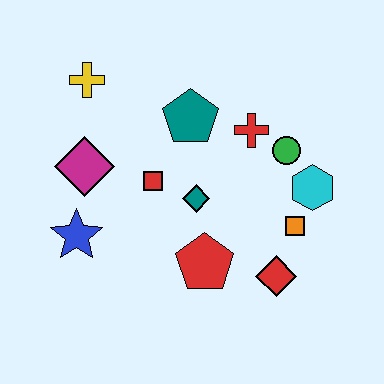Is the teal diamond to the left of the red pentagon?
Yes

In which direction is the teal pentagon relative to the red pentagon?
The teal pentagon is above the red pentagon.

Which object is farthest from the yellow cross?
The red diamond is farthest from the yellow cross.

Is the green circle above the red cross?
No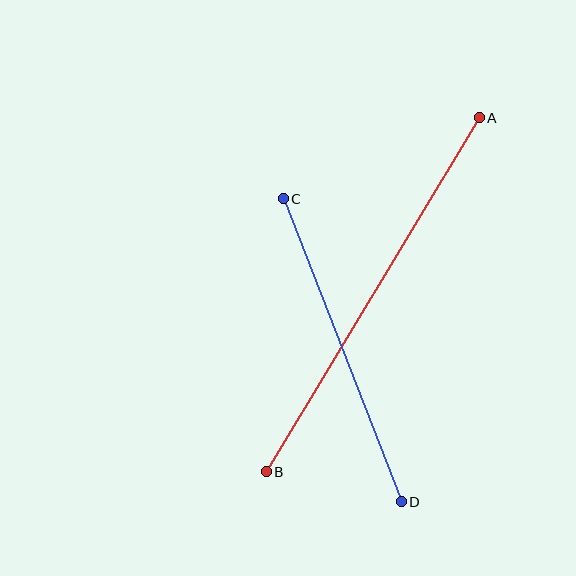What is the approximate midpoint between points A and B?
The midpoint is at approximately (373, 295) pixels.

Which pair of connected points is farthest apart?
Points A and B are farthest apart.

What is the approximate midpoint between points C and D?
The midpoint is at approximately (342, 350) pixels.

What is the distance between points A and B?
The distance is approximately 413 pixels.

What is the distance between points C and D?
The distance is approximately 325 pixels.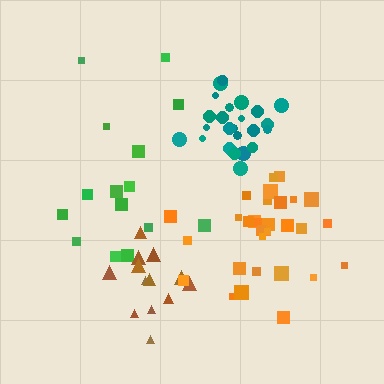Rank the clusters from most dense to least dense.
teal, brown, orange, green.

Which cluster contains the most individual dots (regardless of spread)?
Orange (31).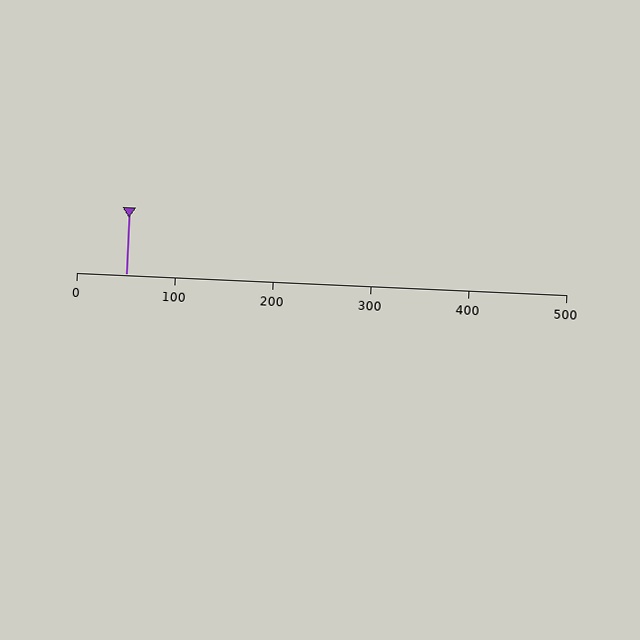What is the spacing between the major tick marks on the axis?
The major ticks are spaced 100 apart.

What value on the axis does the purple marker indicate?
The marker indicates approximately 50.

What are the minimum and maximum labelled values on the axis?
The axis runs from 0 to 500.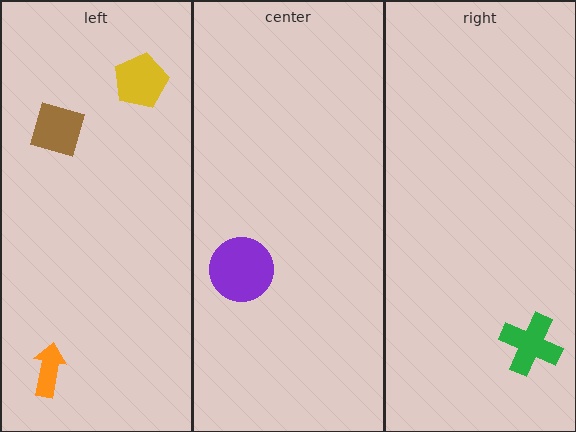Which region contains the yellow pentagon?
The left region.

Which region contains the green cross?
The right region.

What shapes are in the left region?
The yellow pentagon, the brown diamond, the orange arrow.